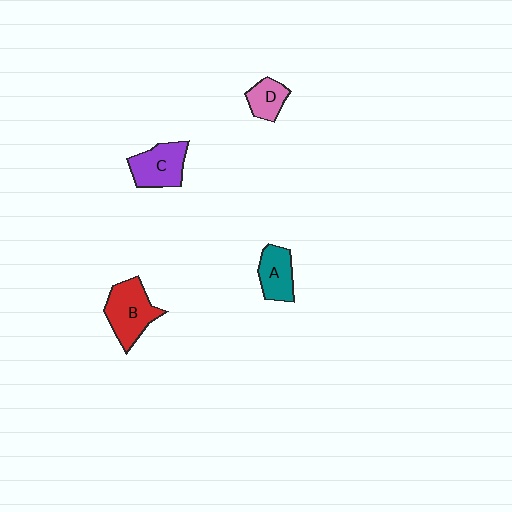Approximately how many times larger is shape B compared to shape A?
Approximately 1.5 times.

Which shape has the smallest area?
Shape D (pink).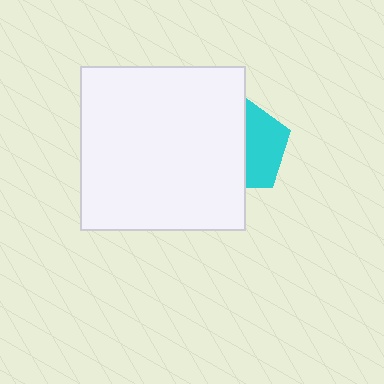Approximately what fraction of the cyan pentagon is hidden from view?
Roughly 55% of the cyan pentagon is hidden behind the white square.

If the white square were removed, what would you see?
You would see the complete cyan pentagon.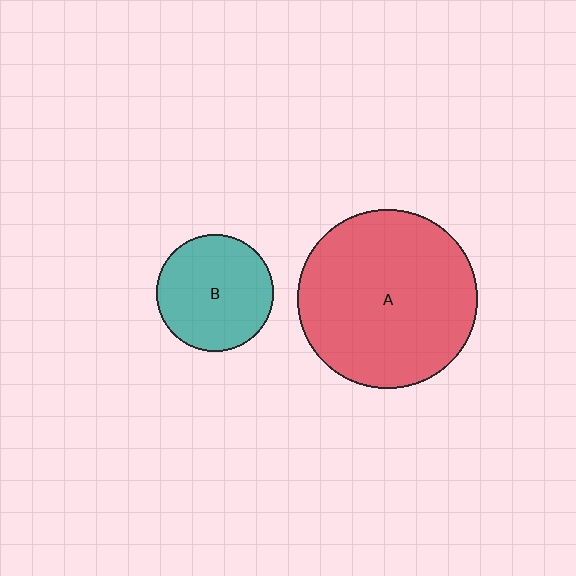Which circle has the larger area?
Circle A (red).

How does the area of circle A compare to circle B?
Approximately 2.4 times.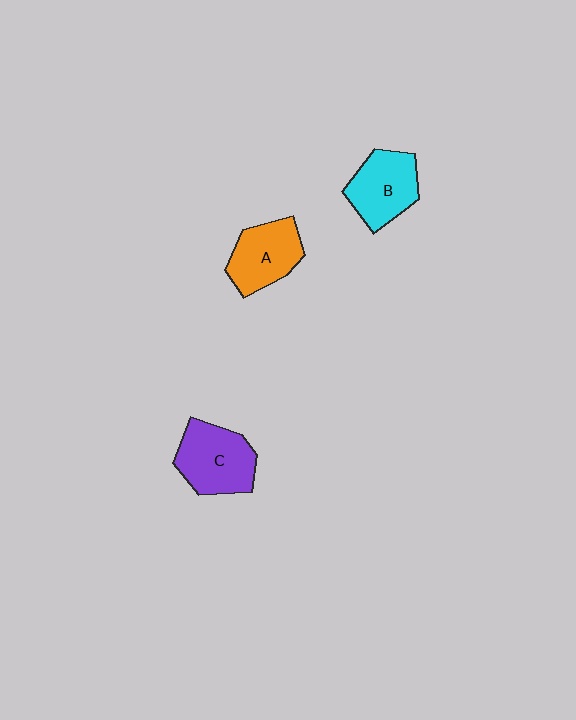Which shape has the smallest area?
Shape A (orange).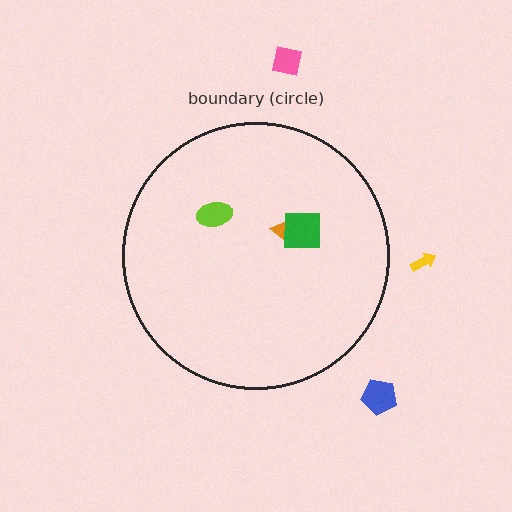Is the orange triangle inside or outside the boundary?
Inside.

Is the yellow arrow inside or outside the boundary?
Outside.